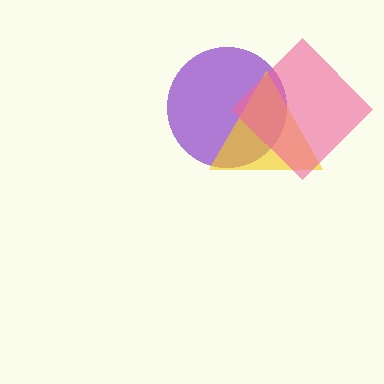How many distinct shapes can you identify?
There are 3 distinct shapes: a purple circle, a yellow triangle, a pink diamond.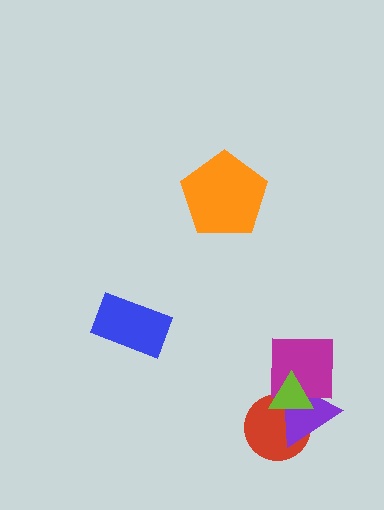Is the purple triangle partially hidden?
Yes, it is partially covered by another shape.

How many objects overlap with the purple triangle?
3 objects overlap with the purple triangle.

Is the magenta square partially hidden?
Yes, it is partially covered by another shape.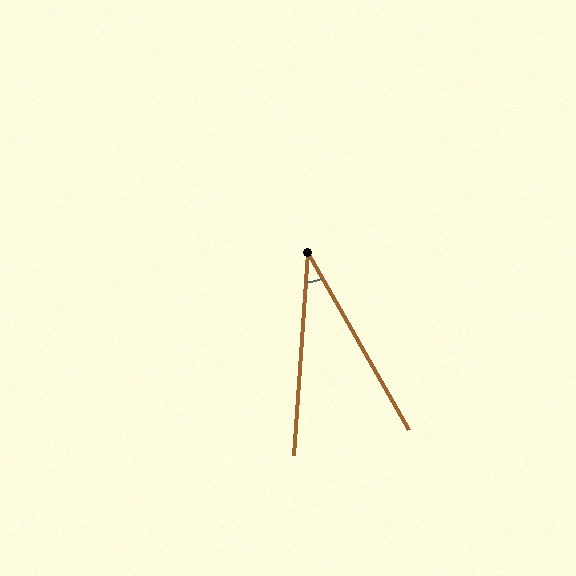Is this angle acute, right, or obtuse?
It is acute.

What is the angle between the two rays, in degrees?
Approximately 34 degrees.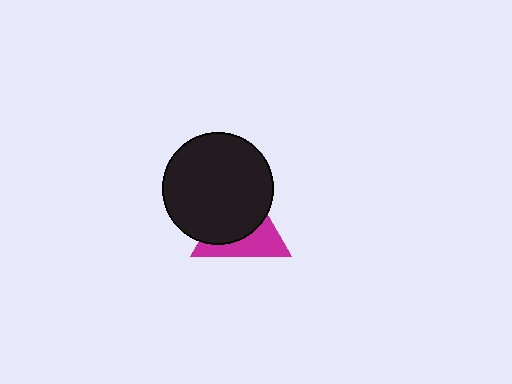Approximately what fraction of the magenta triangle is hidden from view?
Roughly 58% of the magenta triangle is hidden behind the black circle.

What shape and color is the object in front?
The object in front is a black circle.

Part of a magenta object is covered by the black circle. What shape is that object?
It is a triangle.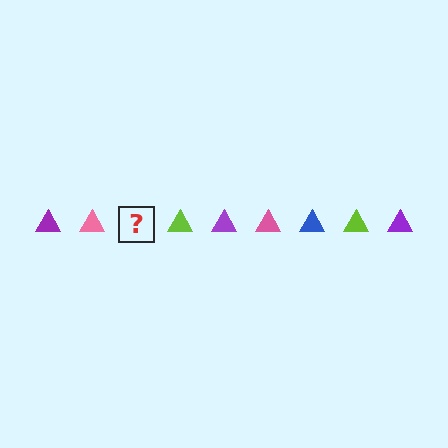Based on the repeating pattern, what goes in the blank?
The blank should be a blue triangle.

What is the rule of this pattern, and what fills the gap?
The rule is that the pattern cycles through purple, pink, blue, lime triangles. The gap should be filled with a blue triangle.